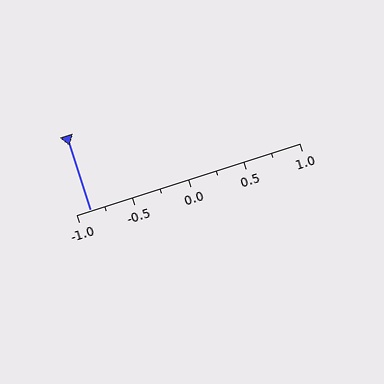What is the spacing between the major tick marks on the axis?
The major ticks are spaced 0.5 apart.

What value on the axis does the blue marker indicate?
The marker indicates approximately -0.88.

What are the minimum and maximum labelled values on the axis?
The axis runs from -1.0 to 1.0.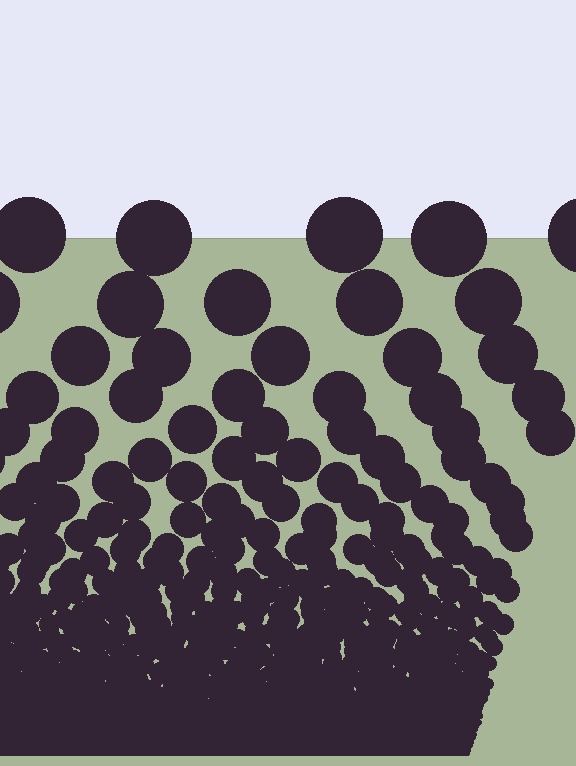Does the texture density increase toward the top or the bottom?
Density increases toward the bottom.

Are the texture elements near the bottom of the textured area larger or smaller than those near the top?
Smaller. The gradient is inverted — elements near the bottom are smaller and denser.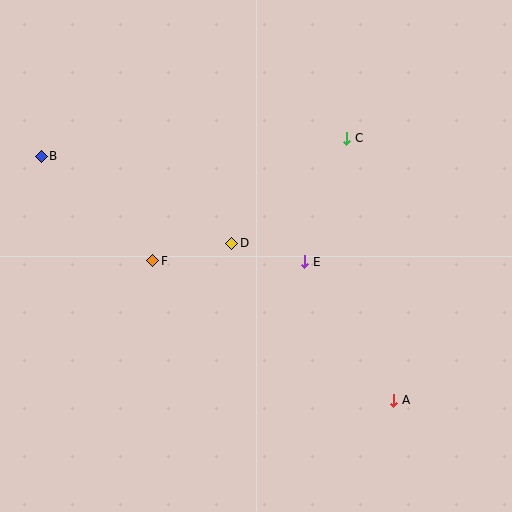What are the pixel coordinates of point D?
Point D is at (232, 243).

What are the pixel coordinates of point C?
Point C is at (347, 138).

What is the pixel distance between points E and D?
The distance between E and D is 75 pixels.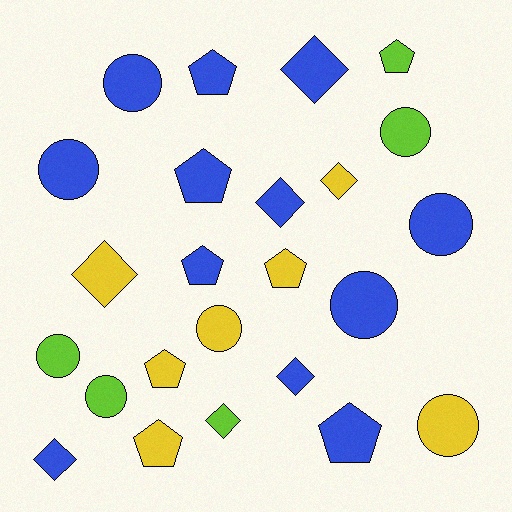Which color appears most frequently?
Blue, with 12 objects.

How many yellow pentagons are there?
There are 3 yellow pentagons.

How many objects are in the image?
There are 24 objects.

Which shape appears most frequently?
Circle, with 9 objects.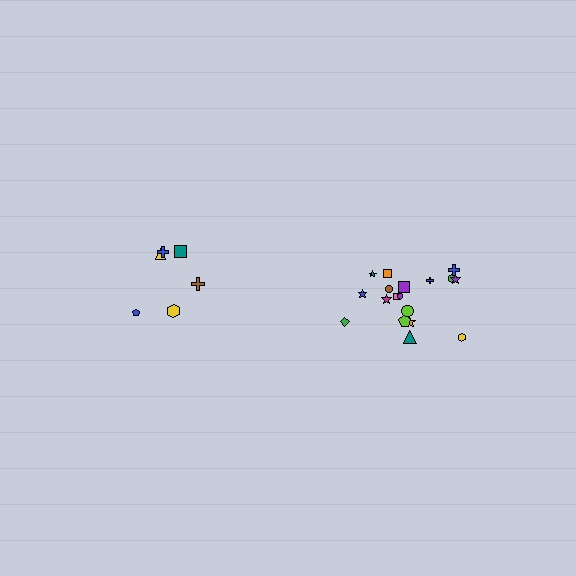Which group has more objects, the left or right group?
The right group.